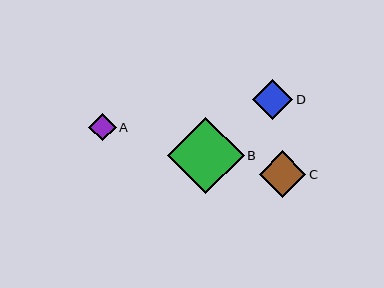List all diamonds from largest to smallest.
From largest to smallest: B, C, D, A.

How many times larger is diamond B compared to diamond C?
Diamond B is approximately 1.6 times the size of diamond C.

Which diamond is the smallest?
Diamond A is the smallest with a size of approximately 27 pixels.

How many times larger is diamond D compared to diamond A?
Diamond D is approximately 1.5 times the size of diamond A.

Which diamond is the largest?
Diamond B is the largest with a size of approximately 76 pixels.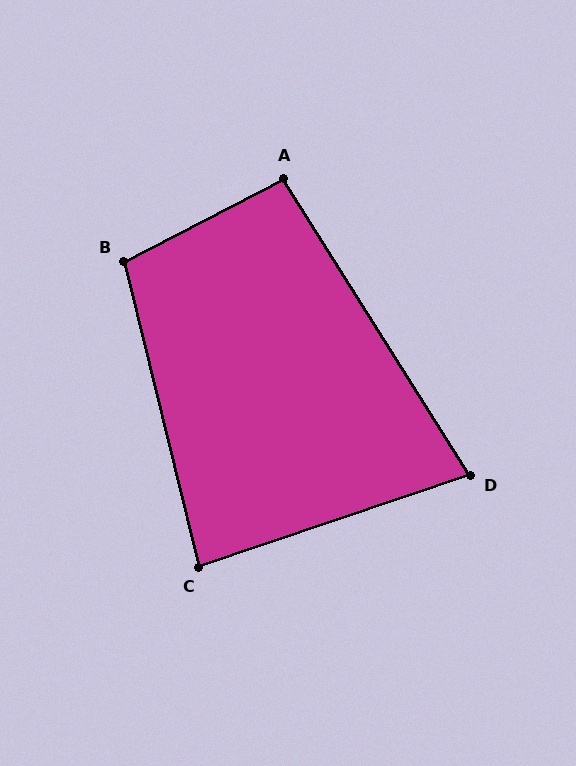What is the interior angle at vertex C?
Approximately 85 degrees (approximately right).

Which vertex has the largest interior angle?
B, at approximately 103 degrees.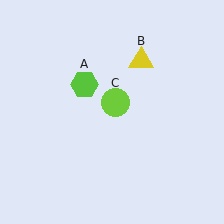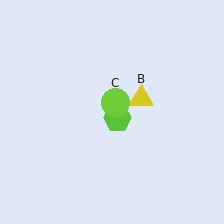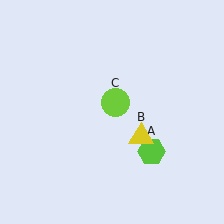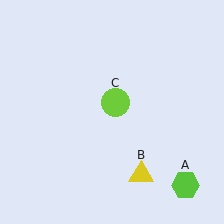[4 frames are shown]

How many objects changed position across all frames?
2 objects changed position: lime hexagon (object A), yellow triangle (object B).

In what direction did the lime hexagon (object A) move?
The lime hexagon (object A) moved down and to the right.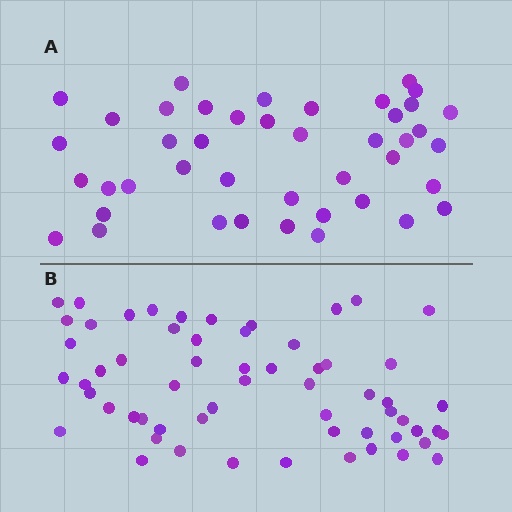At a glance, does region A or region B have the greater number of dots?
Region B (the bottom region) has more dots.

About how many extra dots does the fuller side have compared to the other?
Region B has approximately 15 more dots than region A.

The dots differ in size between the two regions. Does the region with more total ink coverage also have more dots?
No. Region A has more total ink coverage because its dots are larger, but region B actually contains more individual dots. Total area can be misleading — the number of items is what matters here.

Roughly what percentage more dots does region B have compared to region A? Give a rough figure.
About 40% more.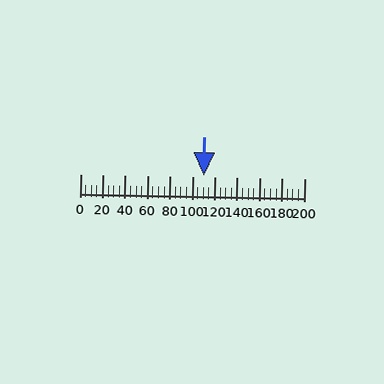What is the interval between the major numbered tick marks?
The major tick marks are spaced 20 units apart.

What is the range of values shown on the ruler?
The ruler shows values from 0 to 200.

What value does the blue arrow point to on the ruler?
The blue arrow points to approximately 110.